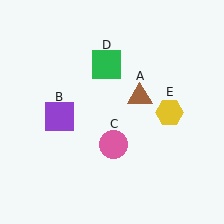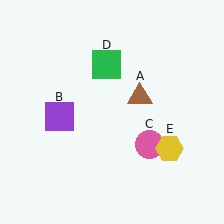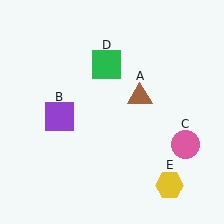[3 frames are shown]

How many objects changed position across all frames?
2 objects changed position: pink circle (object C), yellow hexagon (object E).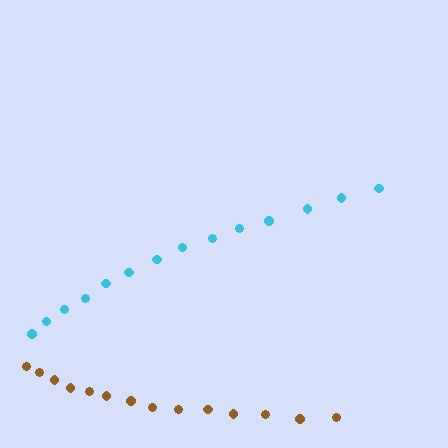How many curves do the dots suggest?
There are 2 distinct paths.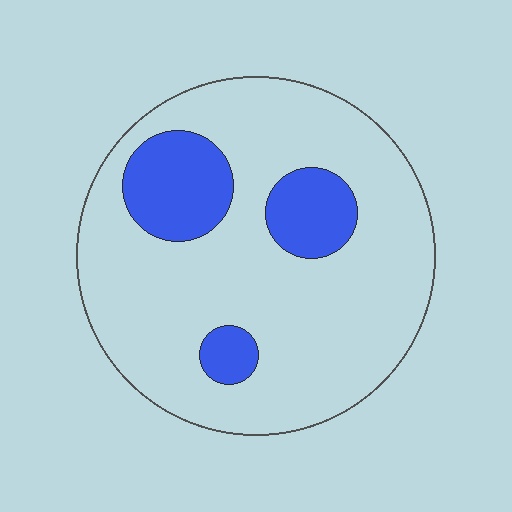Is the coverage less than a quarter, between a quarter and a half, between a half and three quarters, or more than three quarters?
Less than a quarter.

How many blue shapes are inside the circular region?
3.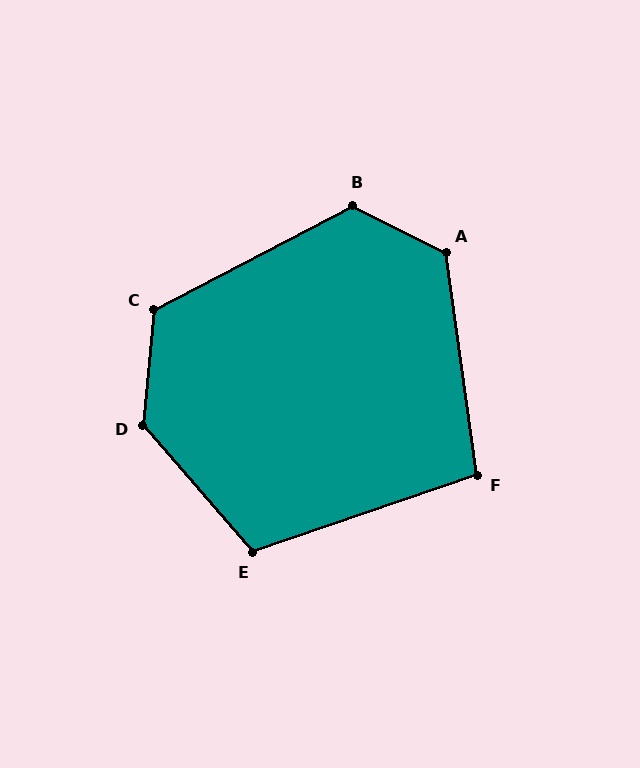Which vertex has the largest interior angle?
D, at approximately 134 degrees.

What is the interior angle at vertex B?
Approximately 125 degrees (obtuse).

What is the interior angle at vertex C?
Approximately 123 degrees (obtuse).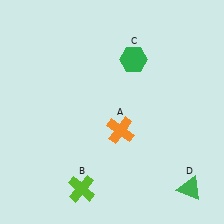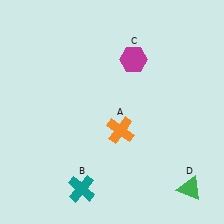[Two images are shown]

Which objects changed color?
B changed from lime to teal. C changed from green to magenta.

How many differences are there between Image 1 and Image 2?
There are 2 differences between the two images.